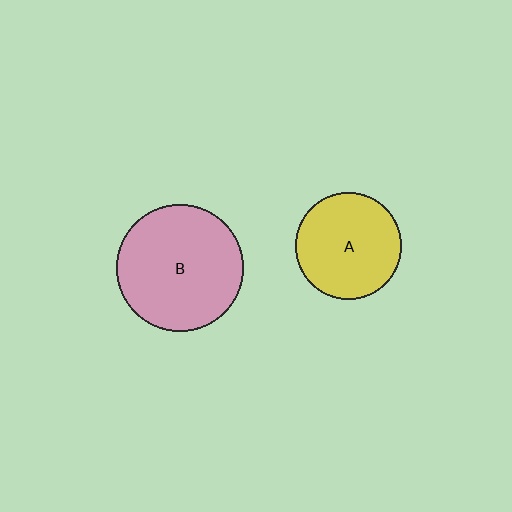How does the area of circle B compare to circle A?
Approximately 1.4 times.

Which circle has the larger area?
Circle B (pink).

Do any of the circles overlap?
No, none of the circles overlap.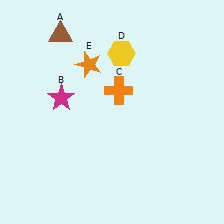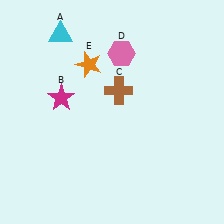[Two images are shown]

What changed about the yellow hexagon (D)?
In Image 1, D is yellow. In Image 2, it changed to pink.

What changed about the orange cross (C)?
In Image 1, C is orange. In Image 2, it changed to brown.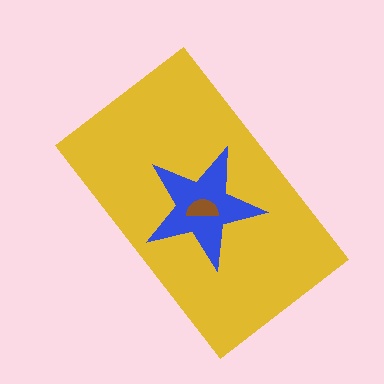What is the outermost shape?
The yellow rectangle.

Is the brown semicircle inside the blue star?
Yes.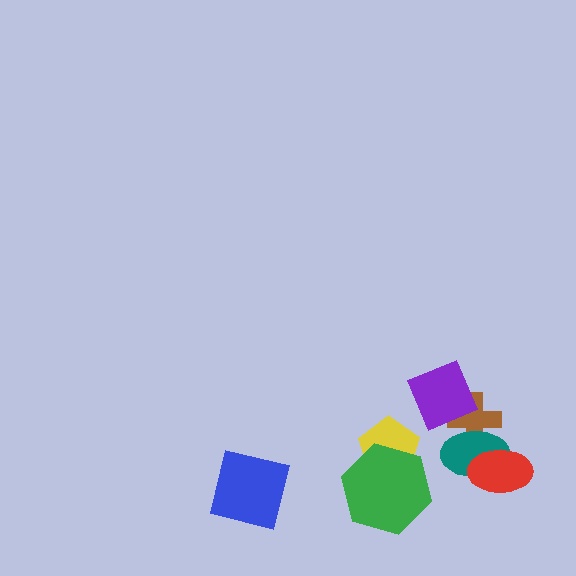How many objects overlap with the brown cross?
2 objects overlap with the brown cross.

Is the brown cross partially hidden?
Yes, it is partially covered by another shape.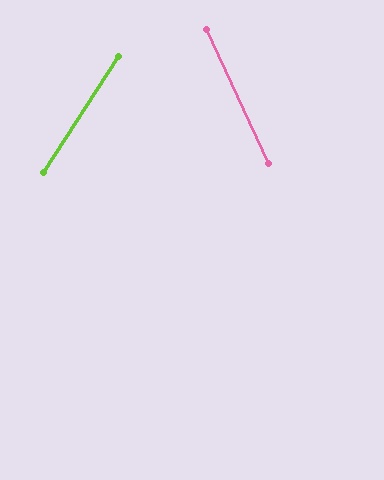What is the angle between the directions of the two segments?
Approximately 57 degrees.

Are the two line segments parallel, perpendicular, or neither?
Neither parallel nor perpendicular — they differ by about 57°.